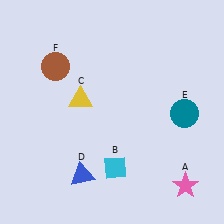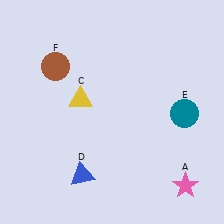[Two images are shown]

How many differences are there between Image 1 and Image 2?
There is 1 difference between the two images.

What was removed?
The cyan diamond (B) was removed in Image 2.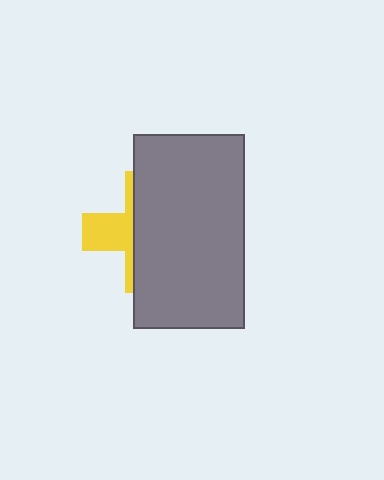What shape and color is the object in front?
The object in front is a gray rectangle.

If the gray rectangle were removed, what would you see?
You would see the complete yellow cross.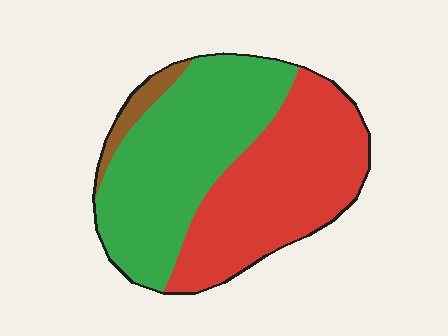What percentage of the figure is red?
Red covers about 45% of the figure.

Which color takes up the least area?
Brown, at roughly 5%.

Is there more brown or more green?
Green.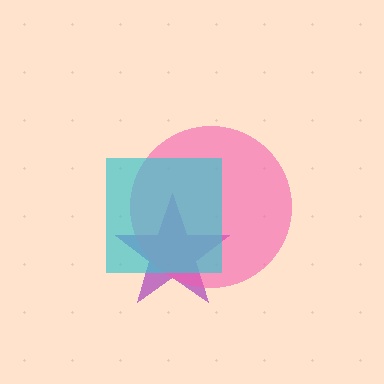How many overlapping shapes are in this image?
There are 3 overlapping shapes in the image.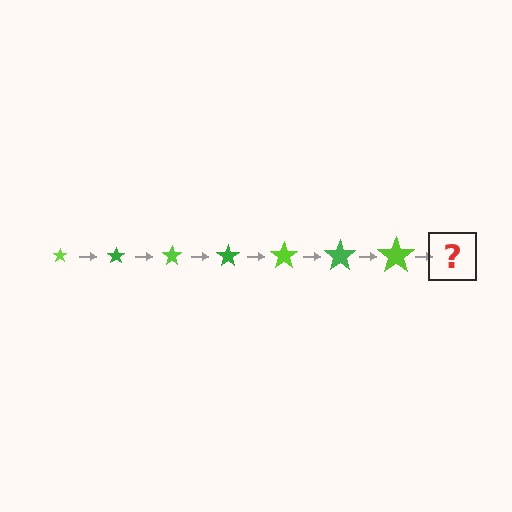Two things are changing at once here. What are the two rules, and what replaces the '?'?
The two rules are that the star grows larger each step and the color cycles through lime and green. The '?' should be a green star, larger than the previous one.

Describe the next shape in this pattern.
It should be a green star, larger than the previous one.